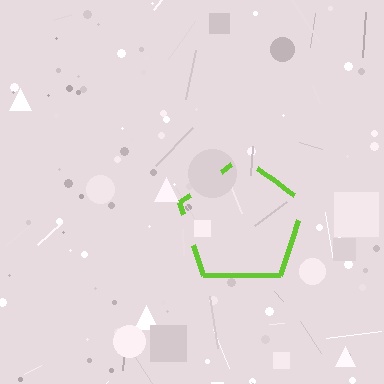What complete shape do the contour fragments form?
The contour fragments form a pentagon.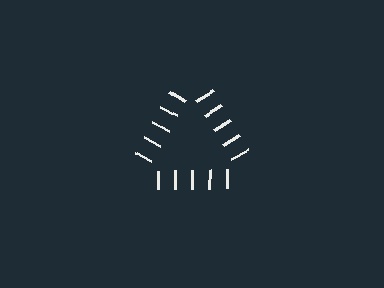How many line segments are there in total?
15 — 5 along each of the 3 edges.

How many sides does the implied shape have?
3 sides — the line-ends trace a triangle.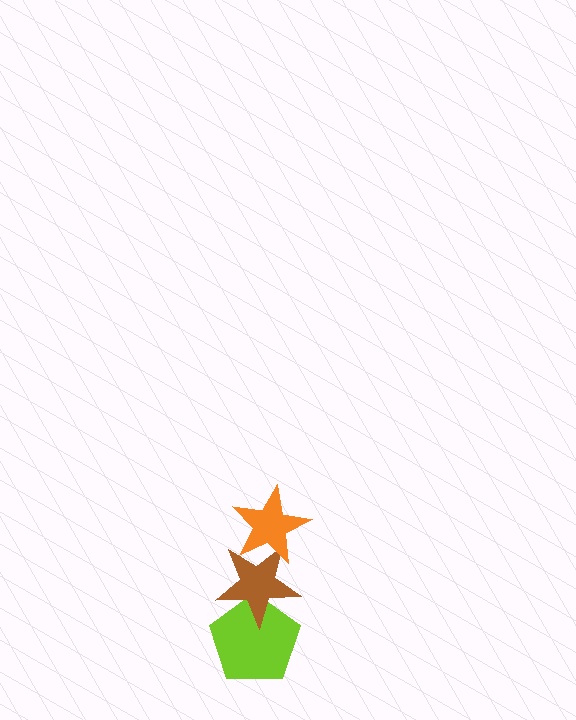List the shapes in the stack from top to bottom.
From top to bottom: the orange star, the brown star, the lime pentagon.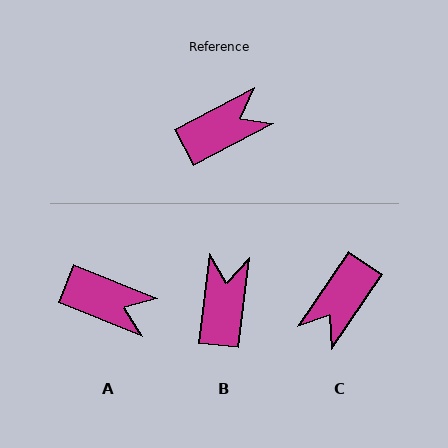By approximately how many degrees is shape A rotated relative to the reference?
Approximately 50 degrees clockwise.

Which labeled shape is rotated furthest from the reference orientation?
C, about 151 degrees away.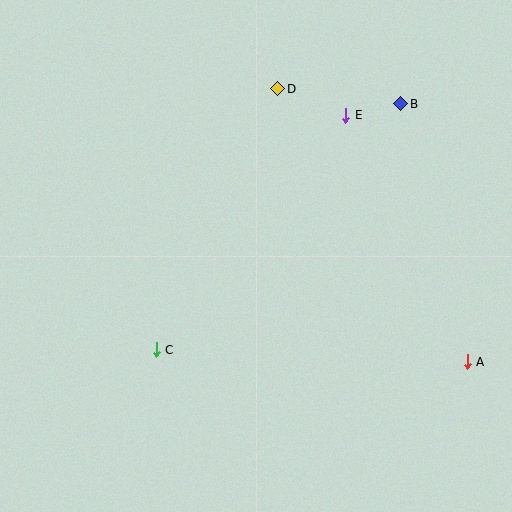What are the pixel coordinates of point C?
Point C is at (156, 350).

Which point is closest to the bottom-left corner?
Point C is closest to the bottom-left corner.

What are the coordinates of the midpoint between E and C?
The midpoint between E and C is at (251, 232).